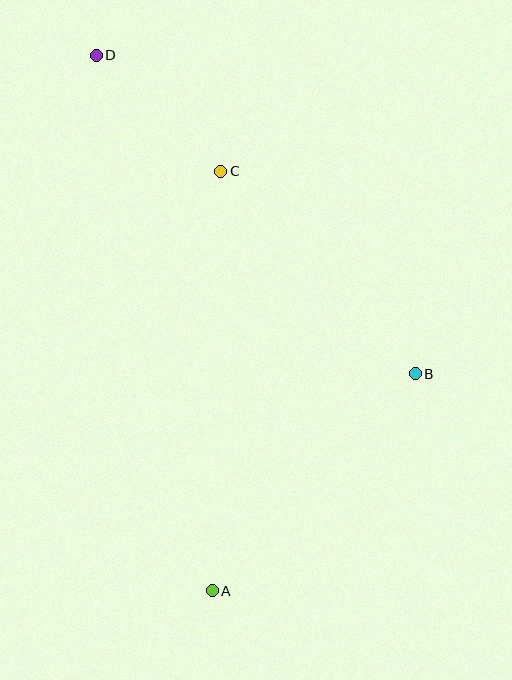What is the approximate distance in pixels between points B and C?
The distance between B and C is approximately 281 pixels.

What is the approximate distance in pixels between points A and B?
The distance between A and B is approximately 297 pixels.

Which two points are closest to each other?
Points C and D are closest to each other.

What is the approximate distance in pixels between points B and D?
The distance between B and D is approximately 451 pixels.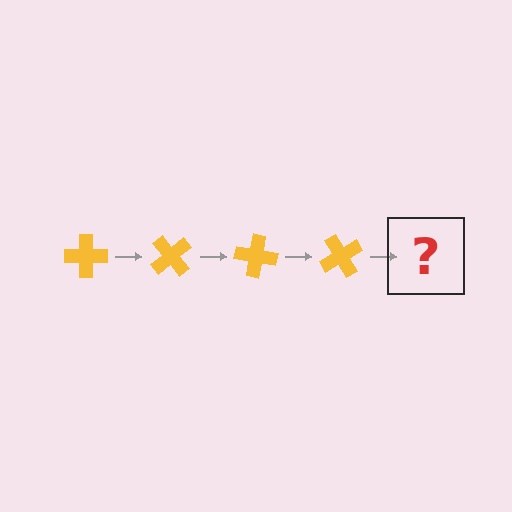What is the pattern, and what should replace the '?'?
The pattern is that the cross rotates 50 degrees each step. The '?' should be a yellow cross rotated 200 degrees.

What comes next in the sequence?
The next element should be a yellow cross rotated 200 degrees.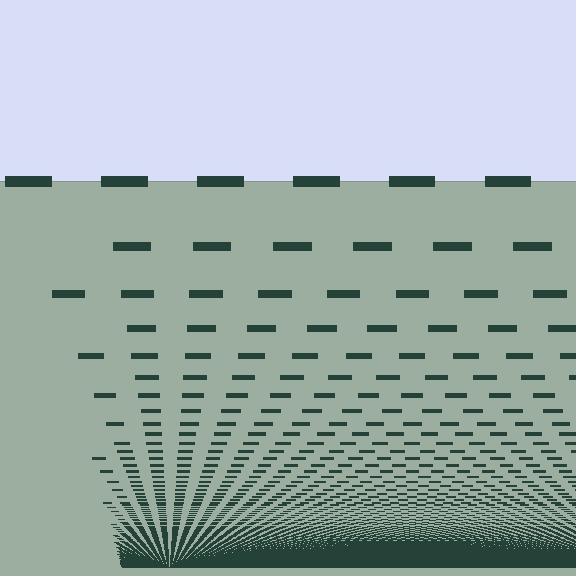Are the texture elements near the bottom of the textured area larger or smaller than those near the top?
Smaller. The gradient is inverted — elements near the bottom are smaller and denser.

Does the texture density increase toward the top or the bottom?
Density increases toward the bottom.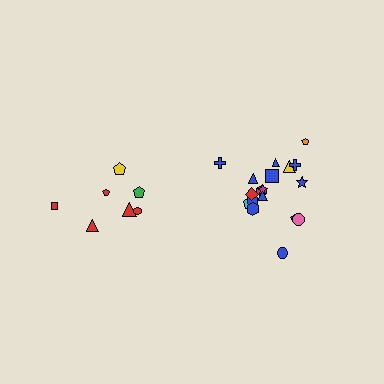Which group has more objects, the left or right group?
The right group.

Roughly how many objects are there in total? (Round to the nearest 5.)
Roughly 25 objects in total.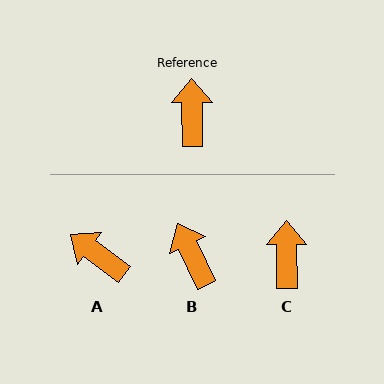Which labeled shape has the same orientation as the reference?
C.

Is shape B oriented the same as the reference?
No, it is off by about 25 degrees.